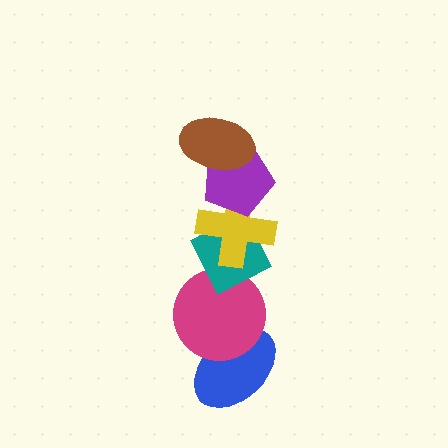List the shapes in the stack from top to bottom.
From top to bottom: the brown ellipse, the purple pentagon, the yellow cross, the teal diamond, the magenta circle, the blue ellipse.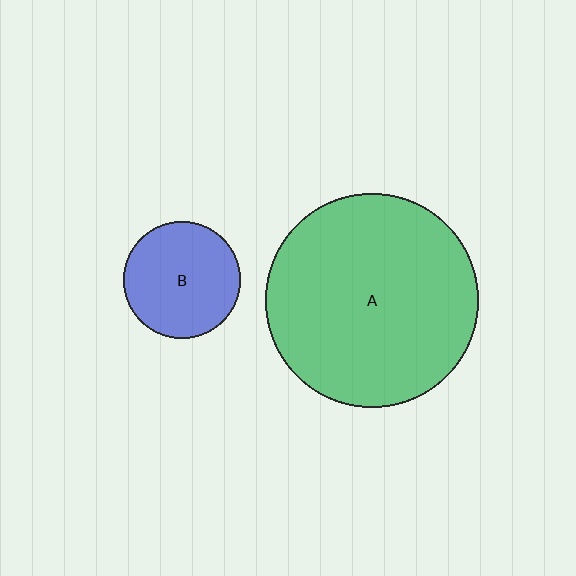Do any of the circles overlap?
No, none of the circles overlap.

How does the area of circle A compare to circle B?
Approximately 3.3 times.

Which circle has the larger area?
Circle A (green).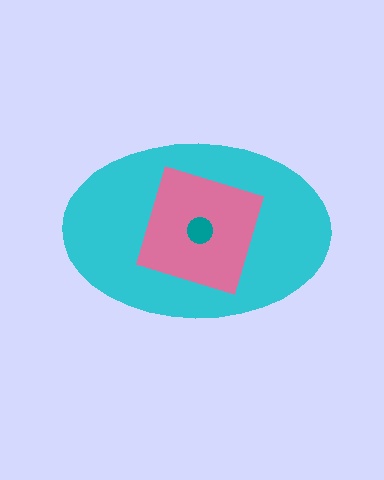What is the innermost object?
The teal circle.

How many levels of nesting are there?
3.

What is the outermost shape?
The cyan ellipse.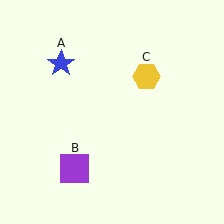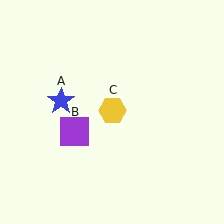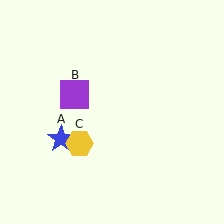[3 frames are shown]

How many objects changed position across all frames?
3 objects changed position: blue star (object A), purple square (object B), yellow hexagon (object C).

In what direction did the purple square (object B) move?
The purple square (object B) moved up.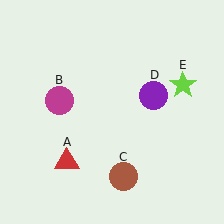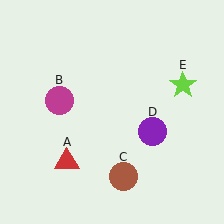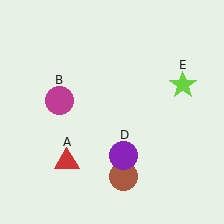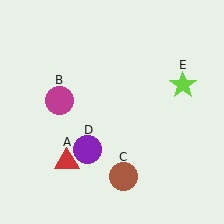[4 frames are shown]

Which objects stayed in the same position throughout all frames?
Red triangle (object A) and magenta circle (object B) and brown circle (object C) and lime star (object E) remained stationary.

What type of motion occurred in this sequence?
The purple circle (object D) rotated clockwise around the center of the scene.